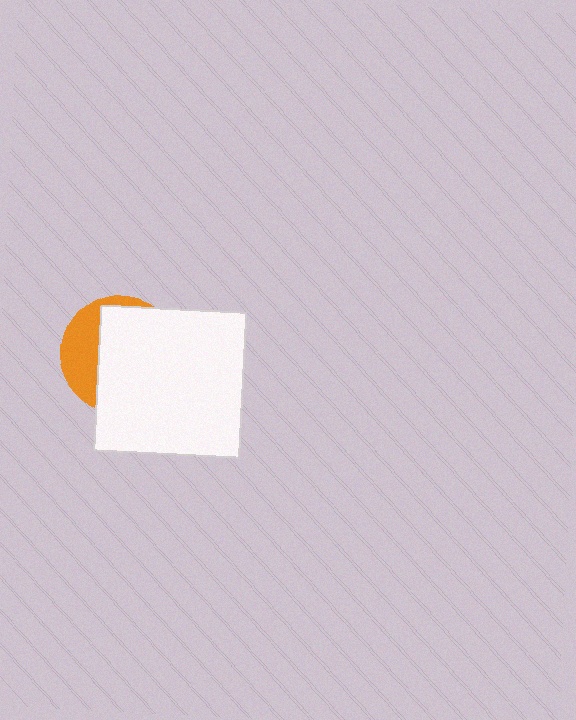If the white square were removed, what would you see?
You would see the complete orange circle.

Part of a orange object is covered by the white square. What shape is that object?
It is a circle.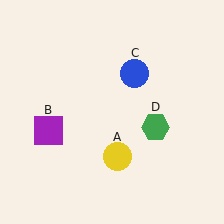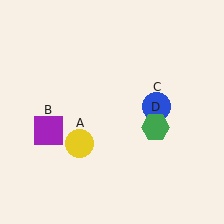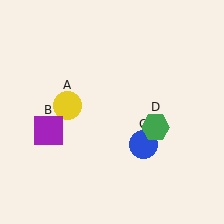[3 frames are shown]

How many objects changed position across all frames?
2 objects changed position: yellow circle (object A), blue circle (object C).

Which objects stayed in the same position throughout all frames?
Purple square (object B) and green hexagon (object D) remained stationary.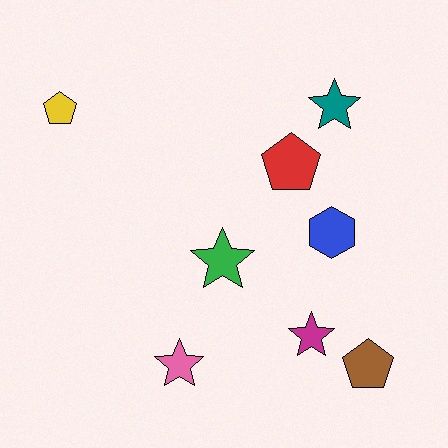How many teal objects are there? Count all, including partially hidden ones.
There is 1 teal object.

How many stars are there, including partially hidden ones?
There are 4 stars.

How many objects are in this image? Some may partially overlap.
There are 8 objects.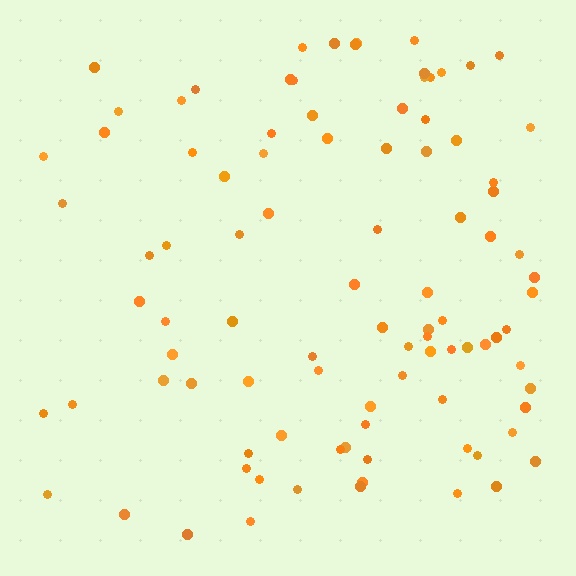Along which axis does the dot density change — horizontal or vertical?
Horizontal.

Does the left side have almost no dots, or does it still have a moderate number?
Still a moderate number, just noticeably fewer than the right.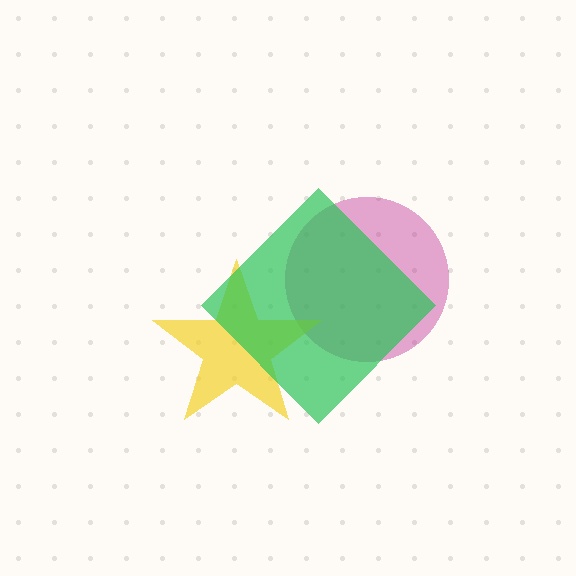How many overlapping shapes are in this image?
There are 3 overlapping shapes in the image.